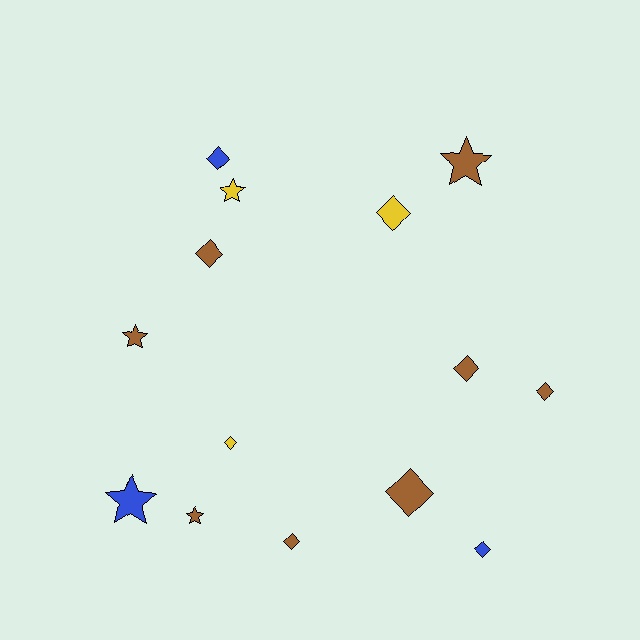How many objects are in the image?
There are 14 objects.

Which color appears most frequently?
Brown, with 8 objects.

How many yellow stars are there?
There is 1 yellow star.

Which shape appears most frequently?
Diamond, with 9 objects.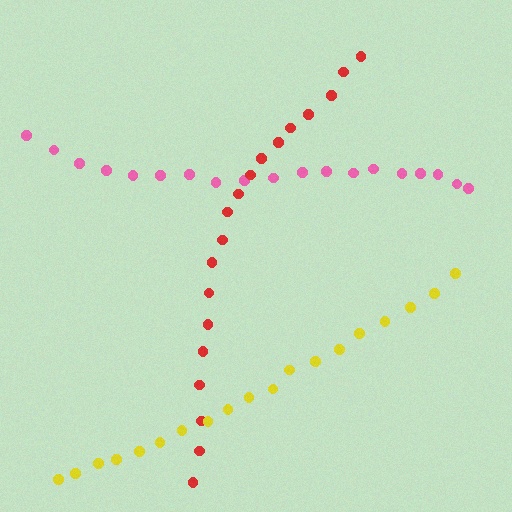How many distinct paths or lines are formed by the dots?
There are 3 distinct paths.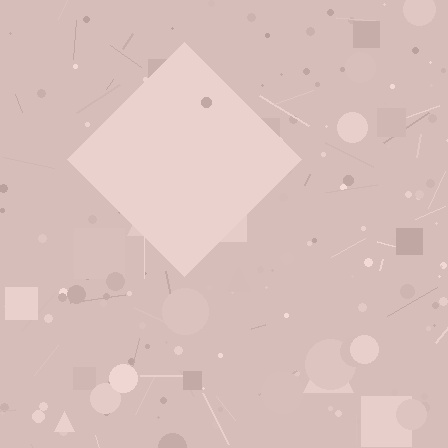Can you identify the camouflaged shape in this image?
The camouflaged shape is a diamond.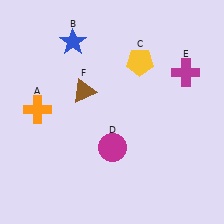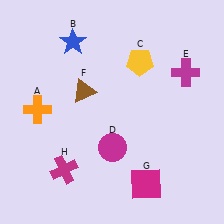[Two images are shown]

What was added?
A magenta square (G), a magenta cross (H) were added in Image 2.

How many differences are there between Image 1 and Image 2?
There are 2 differences between the two images.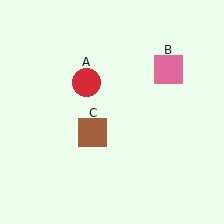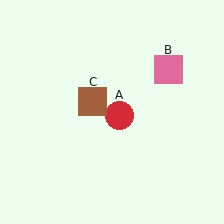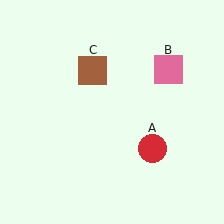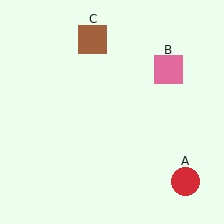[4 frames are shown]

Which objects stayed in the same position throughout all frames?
Pink square (object B) remained stationary.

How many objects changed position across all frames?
2 objects changed position: red circle (object A), brown square (object C).